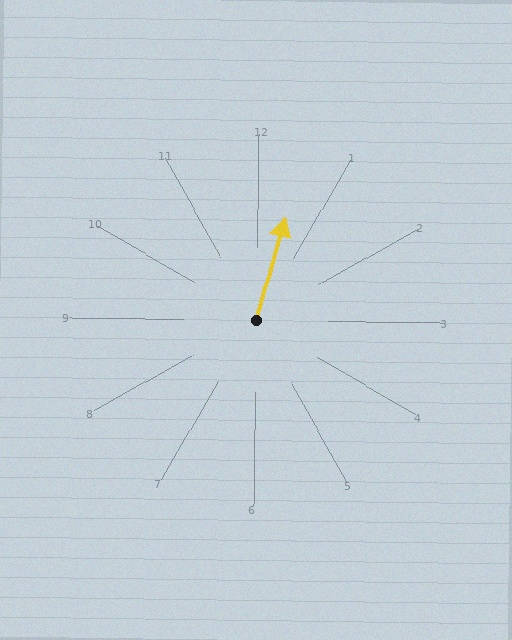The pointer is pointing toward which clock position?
Roughly 1 o'clock.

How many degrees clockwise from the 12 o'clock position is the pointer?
Approximately 15 degrees.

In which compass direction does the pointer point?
North.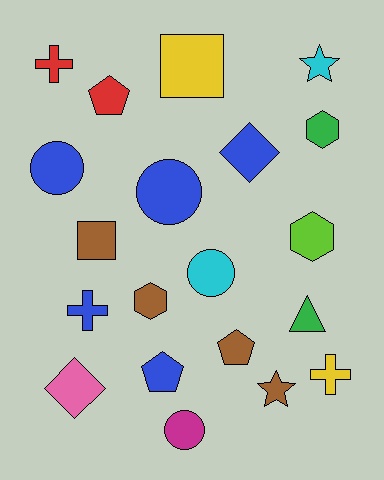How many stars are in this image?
There are 2 stars.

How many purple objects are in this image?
There are no purple objects.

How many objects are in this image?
There are 20 objects.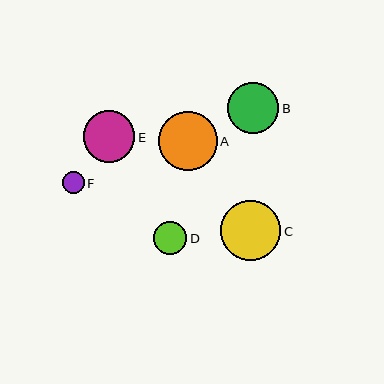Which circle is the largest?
Circle C is the largest with a size of approximately 60 pixels.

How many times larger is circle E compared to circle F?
Circle E is approximately 2.3 times the size of circle F.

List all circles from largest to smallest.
From largest to smallest: C, A, E, B, D, F.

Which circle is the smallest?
Circle F is the smallest with a size of approximately 22 pixels.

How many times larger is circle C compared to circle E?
Circle C is approximately 1.2 times the size of circle E.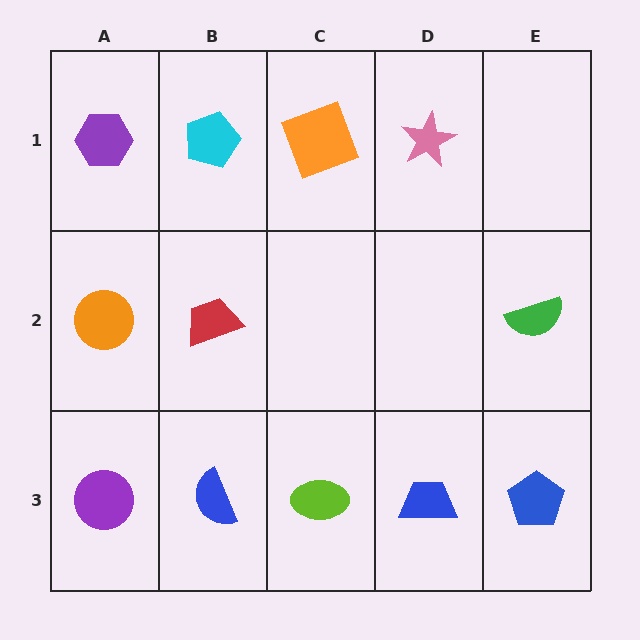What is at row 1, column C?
An orange square.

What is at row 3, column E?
A blue pentagon.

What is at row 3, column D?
A blue trapezoid.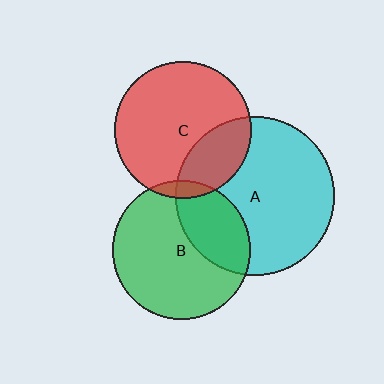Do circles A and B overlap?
Yes.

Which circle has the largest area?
Circle A (cyan).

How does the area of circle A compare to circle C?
Approximately 1.4 times.